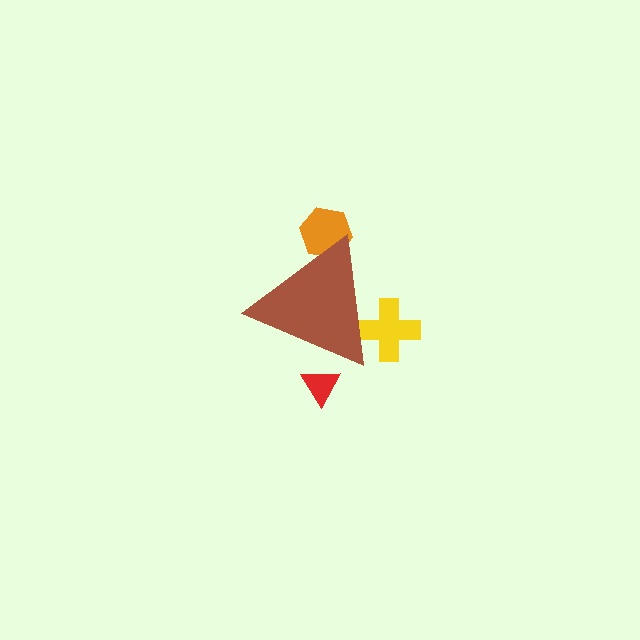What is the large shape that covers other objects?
A brown triangle.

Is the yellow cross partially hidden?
Yes, the yellow cross is partially hidden behind the brown triangle.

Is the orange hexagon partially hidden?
Yes, the orange hexagon is partially hidden behind the brown triangle.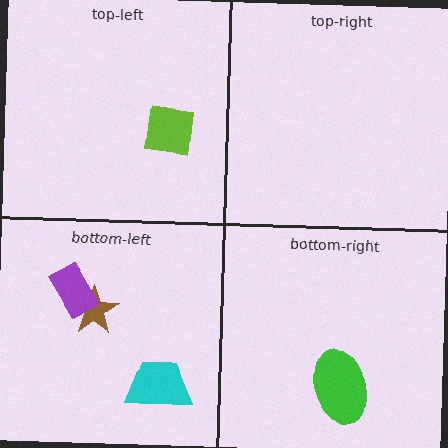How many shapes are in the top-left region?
1.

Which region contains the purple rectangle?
The bottom-left region.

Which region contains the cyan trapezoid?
The bottom-left region.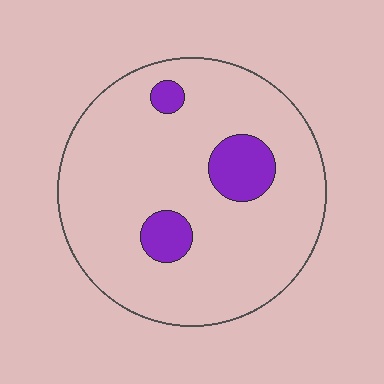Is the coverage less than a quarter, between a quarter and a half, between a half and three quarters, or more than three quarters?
Less than a quarter.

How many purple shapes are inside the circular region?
3.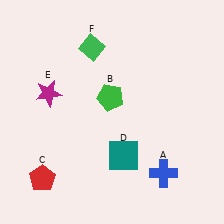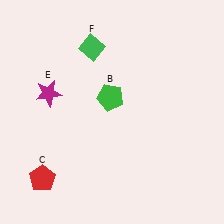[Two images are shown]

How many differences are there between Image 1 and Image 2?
There are 2 differences between the two images.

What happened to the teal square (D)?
The teal square (D) was removed in Image 2. It was in the bottom-right area of Image 1.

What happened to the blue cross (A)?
The blue cross (A) was removed in Image 2. It was in the bottom-right area of Image 1.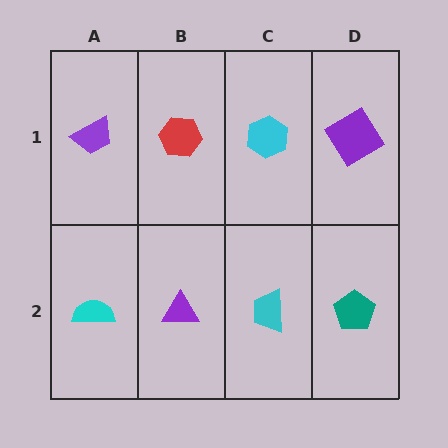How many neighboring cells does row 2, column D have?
2.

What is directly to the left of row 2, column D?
A cyan trapezoid.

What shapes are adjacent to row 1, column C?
A cyan trapezoid (row 2, column C), a red hexagon (row 1, column B), a purple diamond (row 1, column D).